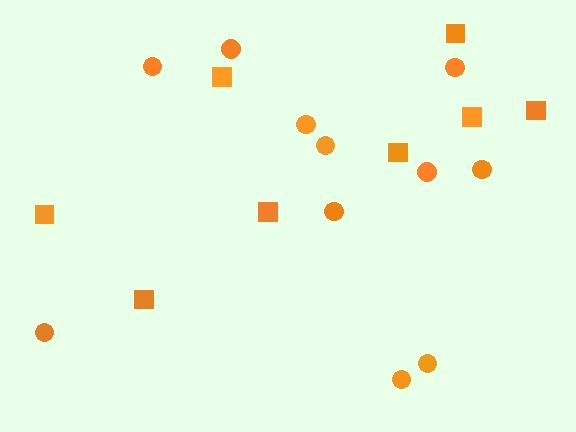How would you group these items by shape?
There are 2 groups: one group of squares (8) and one group of circles (11).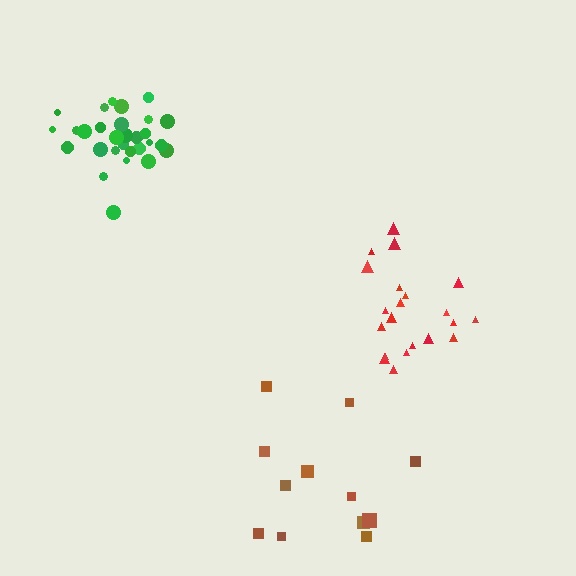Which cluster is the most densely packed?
Green.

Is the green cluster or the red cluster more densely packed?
Green.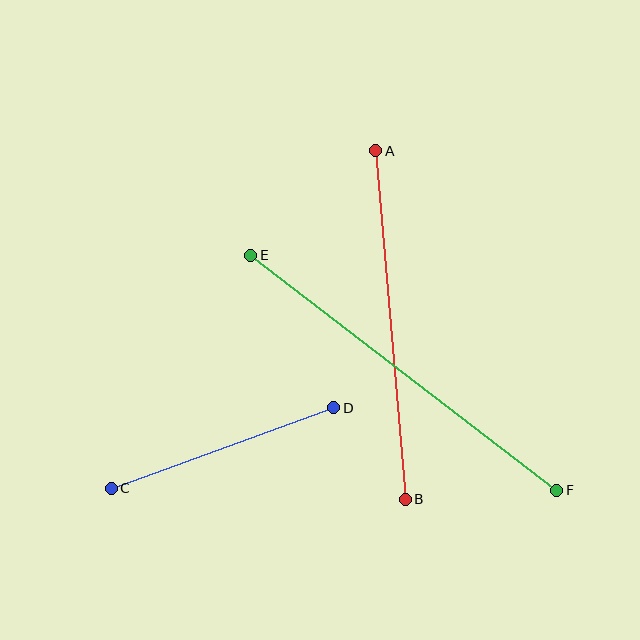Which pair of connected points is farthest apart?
Points E and F are farthest apart.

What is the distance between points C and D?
The distance is approximately 237 pixels.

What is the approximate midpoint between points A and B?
The midpoint is at approximately (390, 325) pixels.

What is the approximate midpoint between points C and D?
The midpoint is at approximately (222, 448) pixels.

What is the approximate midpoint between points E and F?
The midpoint is at approximately (404, 373) pixels.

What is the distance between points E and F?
The distance is approximately 386 pixels.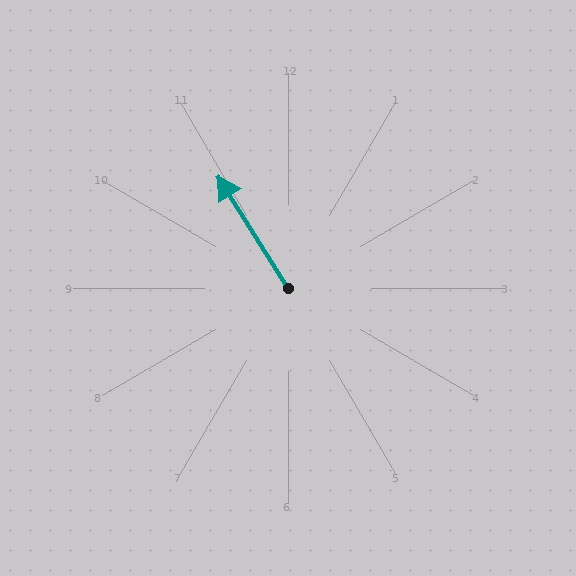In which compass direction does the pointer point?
Northwest.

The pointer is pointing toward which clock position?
Roughly 11 o'clock.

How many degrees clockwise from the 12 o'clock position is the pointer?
Approximately 328 degrees.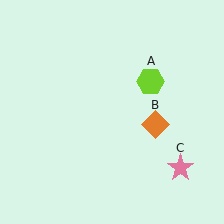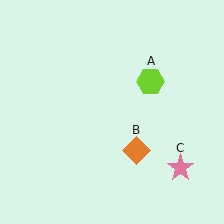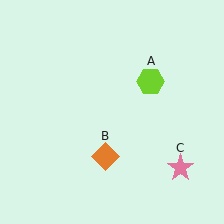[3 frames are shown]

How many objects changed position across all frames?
1 object changed position: orange diamond (object B).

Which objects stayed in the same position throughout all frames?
Lime hexagon (object A) and pink star (object C) remained stationary.